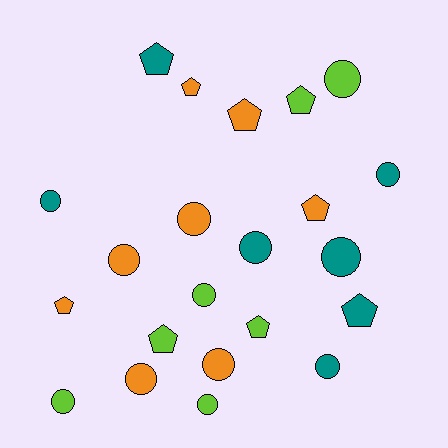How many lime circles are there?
There are 4 lime circles.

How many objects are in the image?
There are 22 objects.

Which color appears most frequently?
Orange, with 8 objects.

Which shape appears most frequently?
Circle, with 13 objects.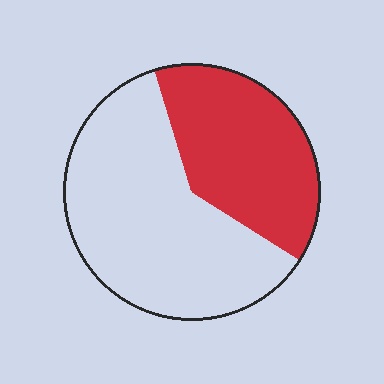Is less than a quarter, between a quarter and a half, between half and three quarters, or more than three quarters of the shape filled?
Between a quarter and a half.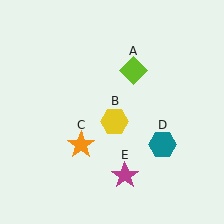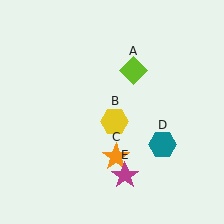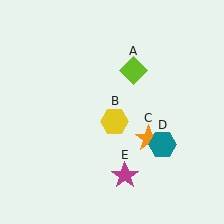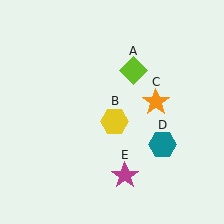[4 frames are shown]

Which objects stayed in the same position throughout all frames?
Lime diamond (object A) and yellow hexagon (object B) and teal hexagon (object D) and magenta star (object E) remained stationary.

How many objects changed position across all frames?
1 object changed position: orange star (object C).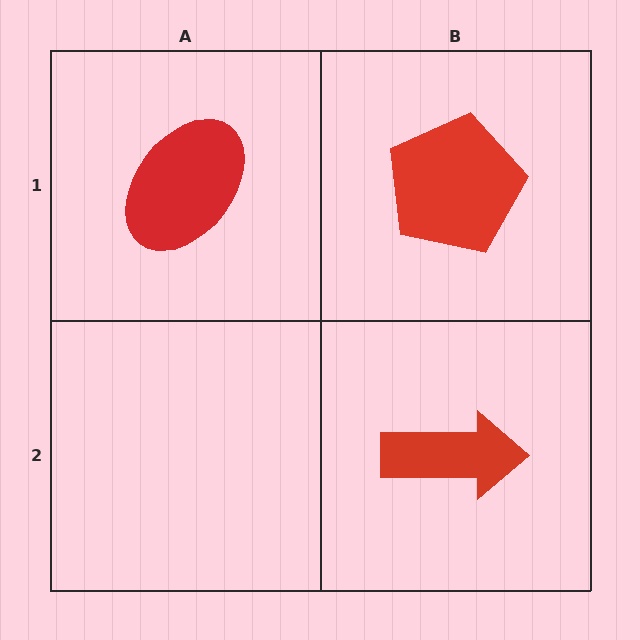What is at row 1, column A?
A red ellipse.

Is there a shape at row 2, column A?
No, that cell is empty.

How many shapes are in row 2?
1 shape.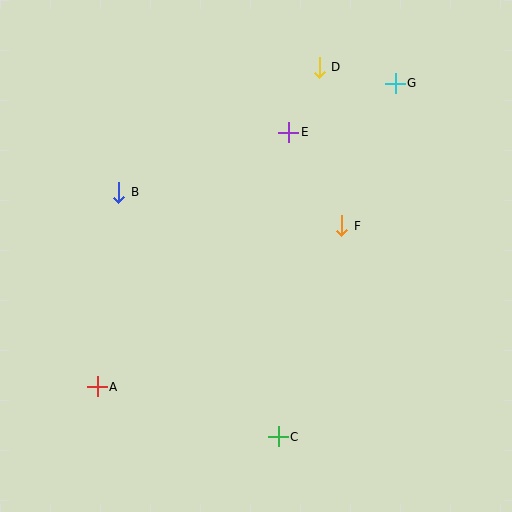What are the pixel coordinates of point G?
Point G is at (395, 83).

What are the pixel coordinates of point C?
Point C is at (278, 437).